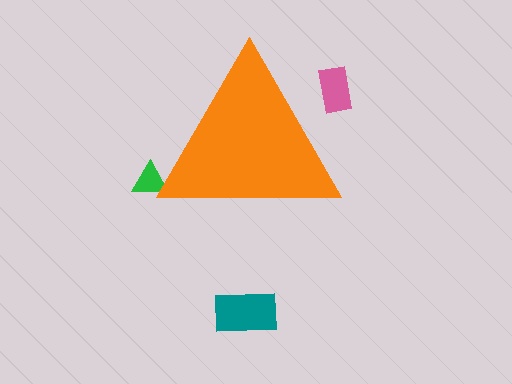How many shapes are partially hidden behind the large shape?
2 shapes are partially hidden.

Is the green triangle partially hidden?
Yes, the green triangle is partially hidden behind the orange triangle.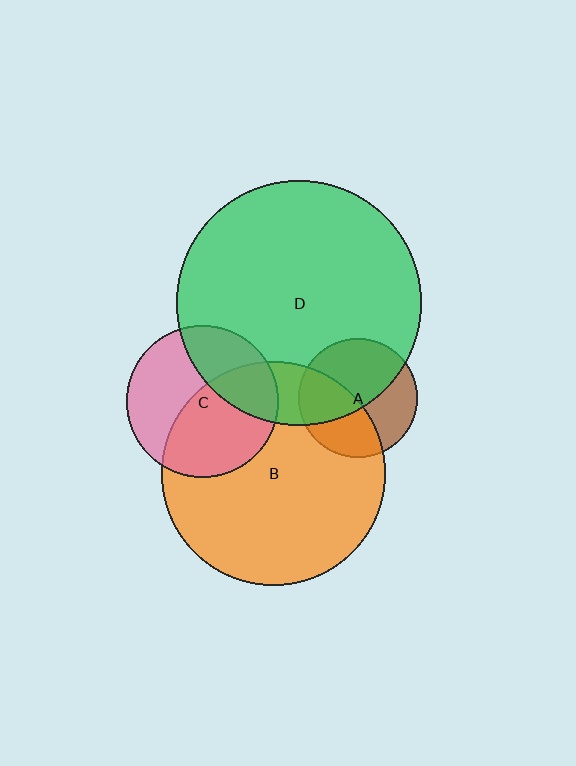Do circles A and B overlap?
Yes.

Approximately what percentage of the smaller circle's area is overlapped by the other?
Approximately 45%.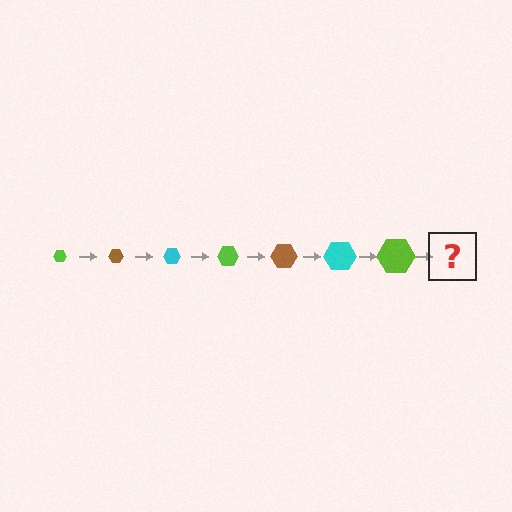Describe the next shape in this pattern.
It should be a brown hexagon, larger than the previous one.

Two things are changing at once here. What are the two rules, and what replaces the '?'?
The two rules are that the hexagon grows larger each step and the color cycles through lime, brown, and cyan. The '?' should be a brown hexagon, larger than the previous one.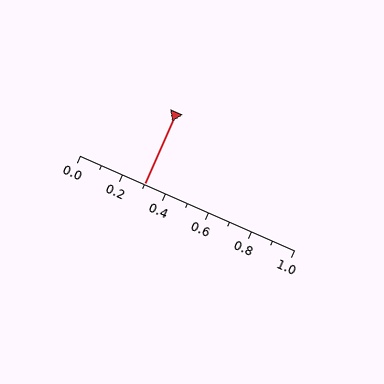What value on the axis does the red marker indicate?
The marker indicates approximately 0.3.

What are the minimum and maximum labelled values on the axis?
The axis runs from 0.0 to 1.0.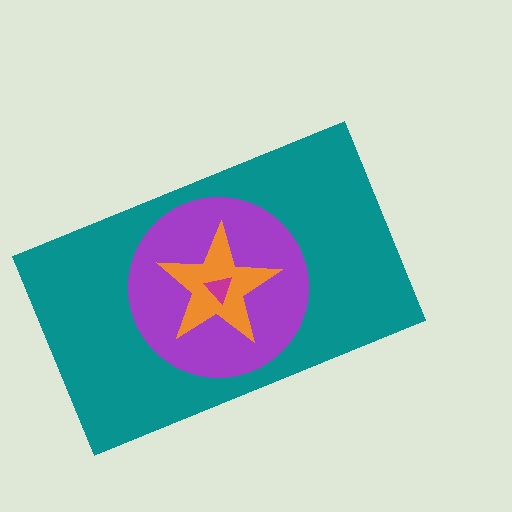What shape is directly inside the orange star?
The magenta triangle.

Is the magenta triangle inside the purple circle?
Yes.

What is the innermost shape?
The magenta triangle.